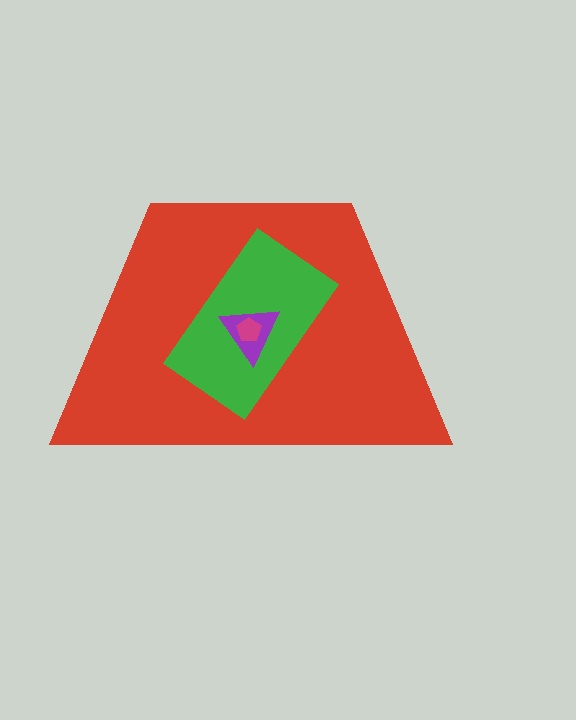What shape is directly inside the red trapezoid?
The green rectangle.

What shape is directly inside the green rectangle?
The purple triangle.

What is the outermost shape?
The red trapezoid.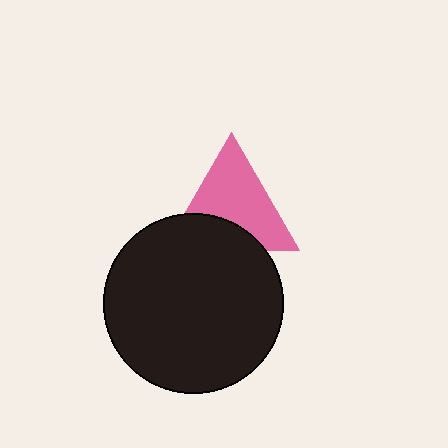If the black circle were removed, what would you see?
You would see the complete pink triangle.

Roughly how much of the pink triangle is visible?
Most of it is visible (roughly 67%).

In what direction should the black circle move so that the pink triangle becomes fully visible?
The black circle should move down. That is the shortest direction to clear the overlap and leave the pink triangle fully visible.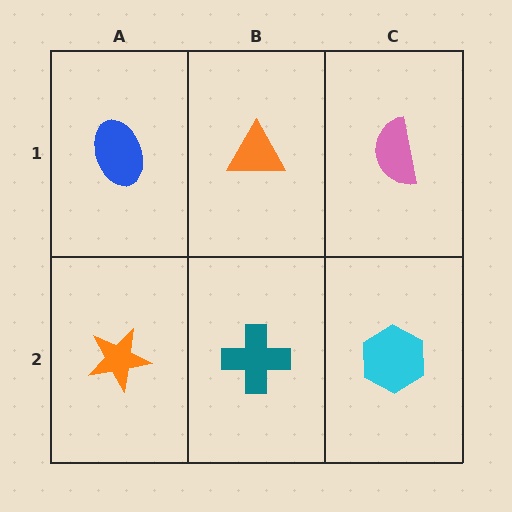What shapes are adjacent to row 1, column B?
A teal cross (row 2, column B), a blue ellipse (row 1, column A), a pink semicircle (row 1, column C).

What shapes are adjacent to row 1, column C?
A cyan hexagon (row 2, column C), an orange triangle (row 1, column B).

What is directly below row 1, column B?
A teal cross.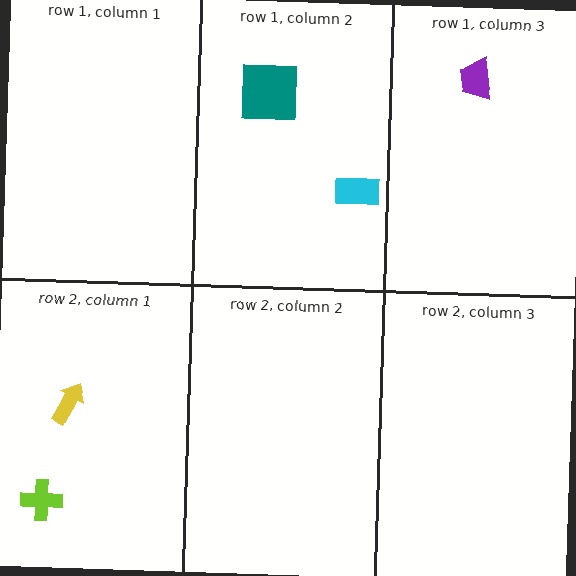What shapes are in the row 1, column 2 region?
The teal square, the cyan rectangle.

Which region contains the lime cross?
The row 2, column 1 region.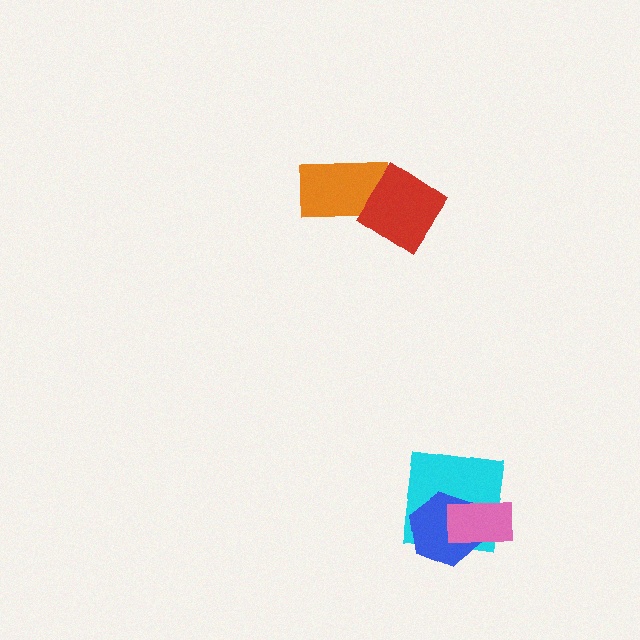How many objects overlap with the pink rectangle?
2 objects overlap with the pink rectangle.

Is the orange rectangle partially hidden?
Yes, it is partially covered by another shape.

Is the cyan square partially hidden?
Yes, it is partially covered by another shape.